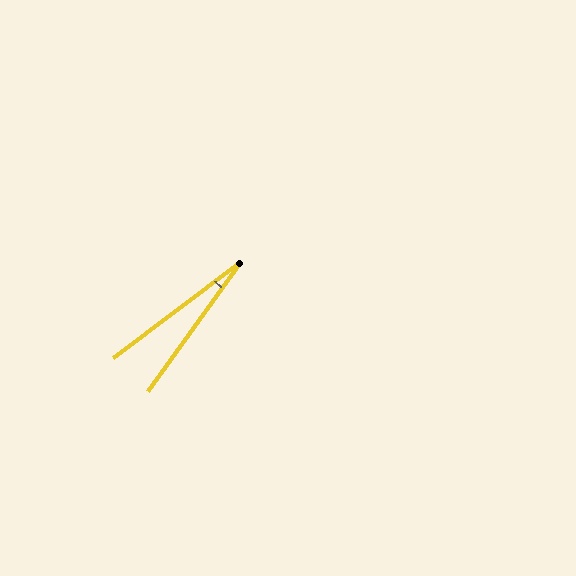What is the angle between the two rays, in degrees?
Approximately 17 degrees.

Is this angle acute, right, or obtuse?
It is acute.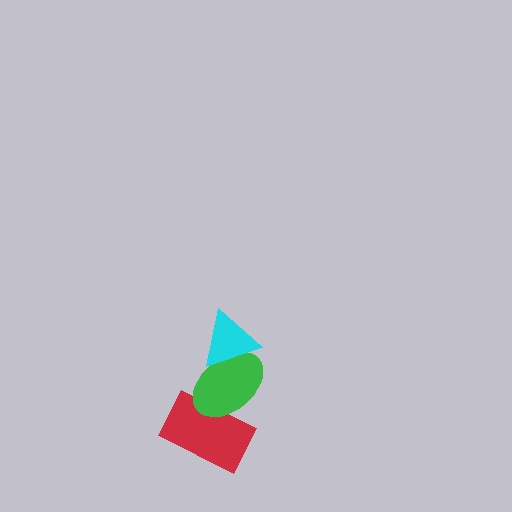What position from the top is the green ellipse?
The green ellipse is 2nd from the top.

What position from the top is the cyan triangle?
The cyan triangle is 1st from the top.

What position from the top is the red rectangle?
The red rectangle is 3rd from the top.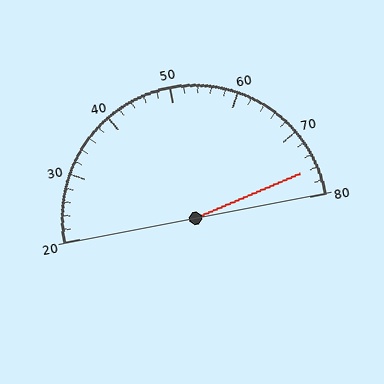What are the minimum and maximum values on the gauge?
The gauge ranges from 20 to 80.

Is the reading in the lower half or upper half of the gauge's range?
The reading is in the upper half of the range (20 to 80).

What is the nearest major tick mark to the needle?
The nearest major tick mark is 80.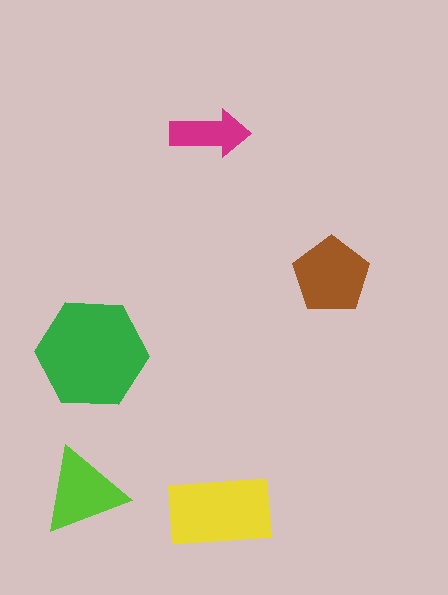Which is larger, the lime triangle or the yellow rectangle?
The yellow rectangle.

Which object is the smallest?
The magenta arrow.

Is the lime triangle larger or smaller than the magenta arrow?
Larger.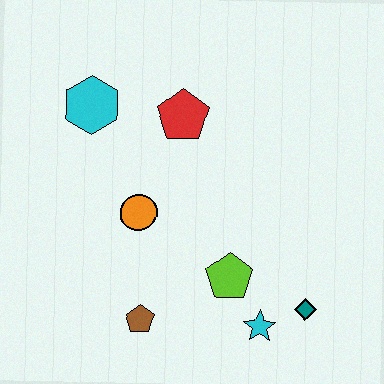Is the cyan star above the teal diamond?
No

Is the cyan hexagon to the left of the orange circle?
Yes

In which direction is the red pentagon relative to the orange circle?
The red pentagon is above the orange circle.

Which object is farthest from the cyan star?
The cyan hexagon is farthest from the cyan star.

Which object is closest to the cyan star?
The teal diamond is closest to the cyan star.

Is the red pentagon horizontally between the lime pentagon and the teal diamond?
No